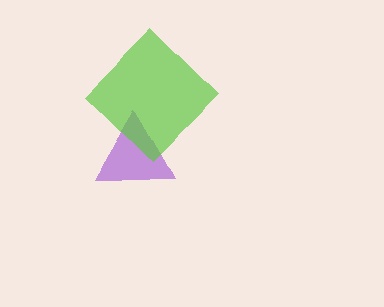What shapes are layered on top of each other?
The layered shapes are: a purple triangle, a lime diamond.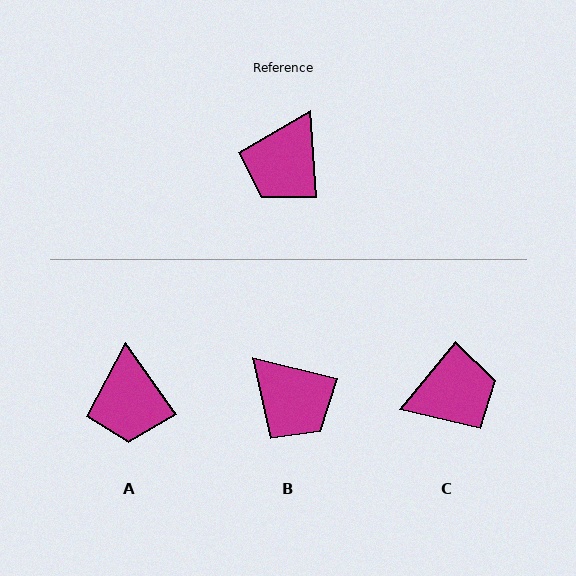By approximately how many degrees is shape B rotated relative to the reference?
Approximately 72 degrees counter-clockwise.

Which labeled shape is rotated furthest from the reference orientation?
C, about 136 degrees away.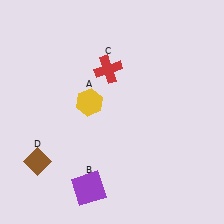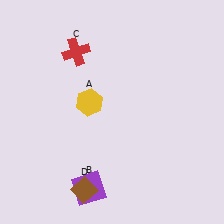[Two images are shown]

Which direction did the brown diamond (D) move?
The brown diamond (D) moved right.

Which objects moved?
The objects that moved are: the red cross (C), the brown diamond (D).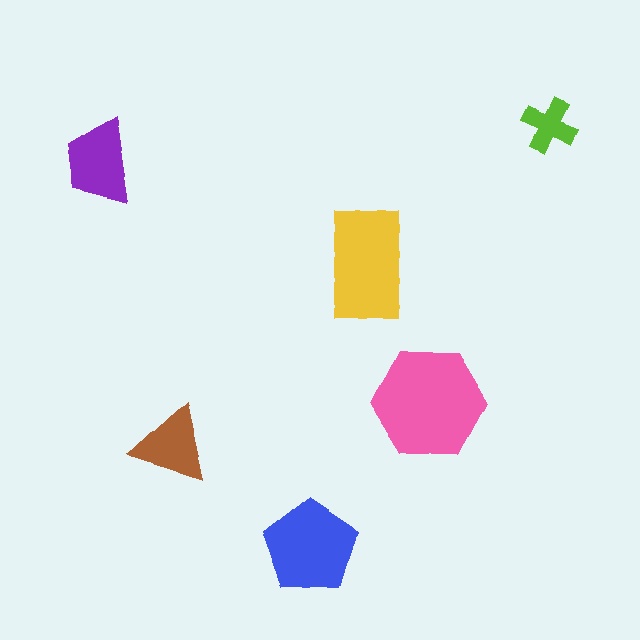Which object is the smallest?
The lime cross.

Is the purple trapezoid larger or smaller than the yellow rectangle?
Smaller.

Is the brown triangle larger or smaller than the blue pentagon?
Smaller.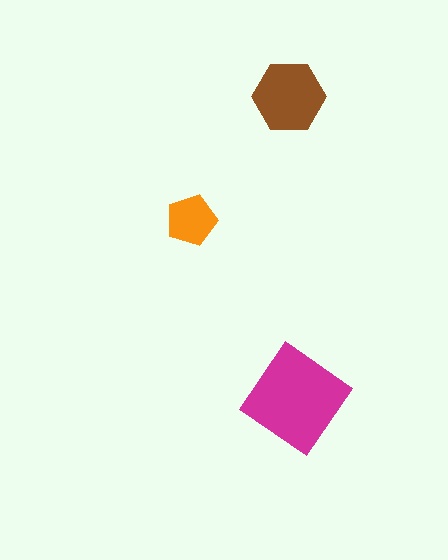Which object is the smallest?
The orange pentagon.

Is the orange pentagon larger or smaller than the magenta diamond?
Smaller.